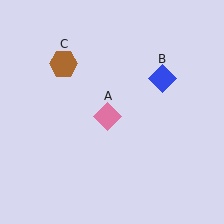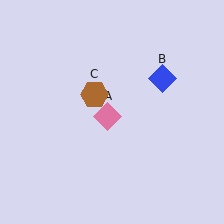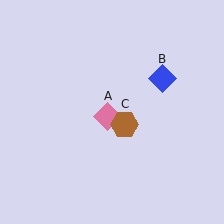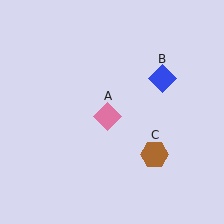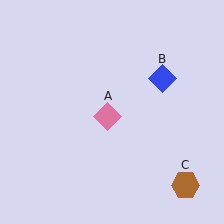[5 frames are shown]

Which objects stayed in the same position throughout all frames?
Pink diamond (object A) and blue diamond (object B) remained stationary.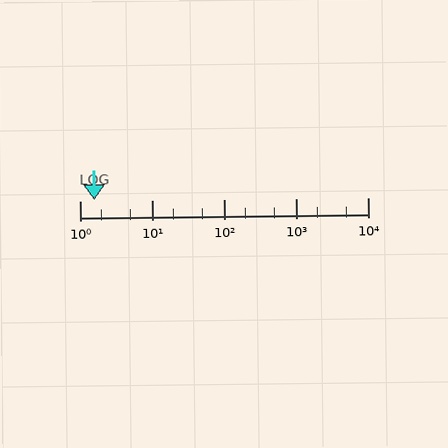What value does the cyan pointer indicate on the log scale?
The pointer indicates approximately 1.6.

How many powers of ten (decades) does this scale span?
The scale spans 4 decades, from 1 to 10000.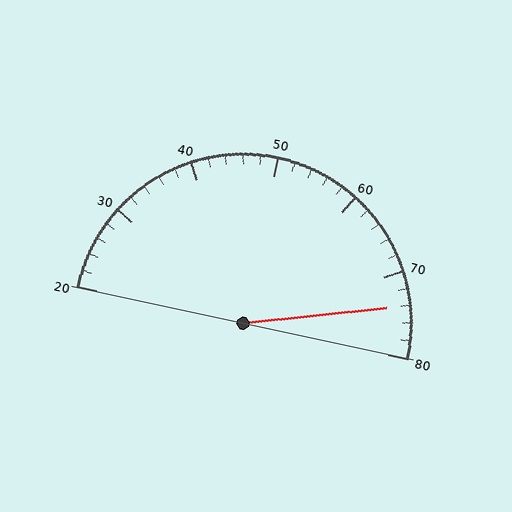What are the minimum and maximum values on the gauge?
The gauge ranges from 20 to 80.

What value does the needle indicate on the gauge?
The needle indicates approximately 74.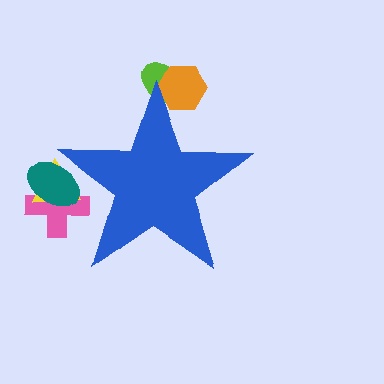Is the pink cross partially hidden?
Yes, the pink cross is partially hidden behind the blue star.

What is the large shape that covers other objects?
A blue star.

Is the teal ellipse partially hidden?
Yes, the teal ellipse is partially hidden behind the blue star.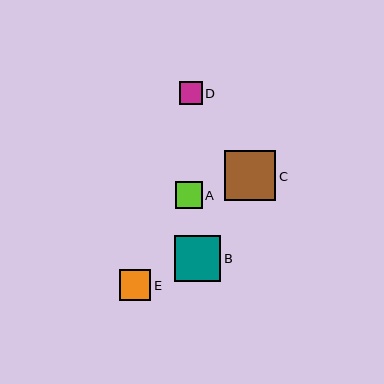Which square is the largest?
Square C is the largest with a size of approximately 51 pixels.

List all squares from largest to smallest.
From largest to smallest: C, B, E, A, D.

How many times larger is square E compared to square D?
Square E is approximately 1.4 times the size of square D.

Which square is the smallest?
Square D is the smallest with a size of approximately 23 pixels.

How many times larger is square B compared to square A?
Square B is approximately 1.7 times the size of square A.